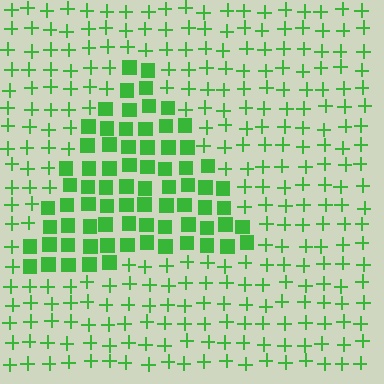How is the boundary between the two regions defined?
The boundary is defined by a change in element shape: squares inside vs. plus signs outside. All elements share the same color and spacing.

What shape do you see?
I see a triangle.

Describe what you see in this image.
The image is filled with small green elements arranged in a uniform grid. A triangle-shaped region contains squares, while the surrounding area contains plus signs. The boundary is defined purely by the change in element shape.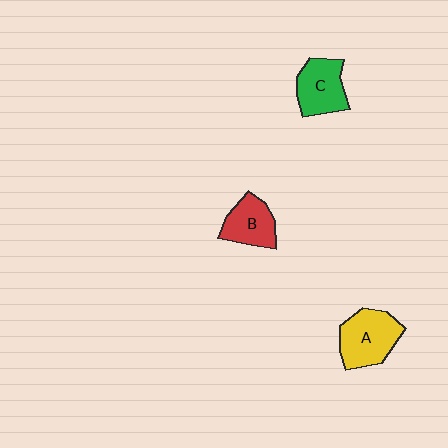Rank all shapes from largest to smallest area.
From largest to smallest: A (yellow), C (green), B (red).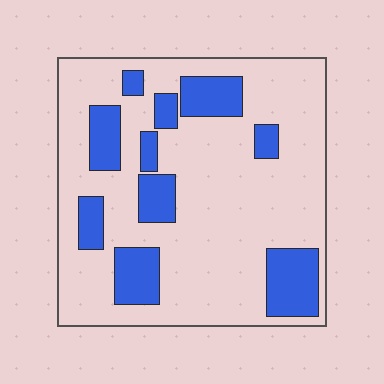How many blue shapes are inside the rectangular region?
10.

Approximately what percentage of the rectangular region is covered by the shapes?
Approximately 25%.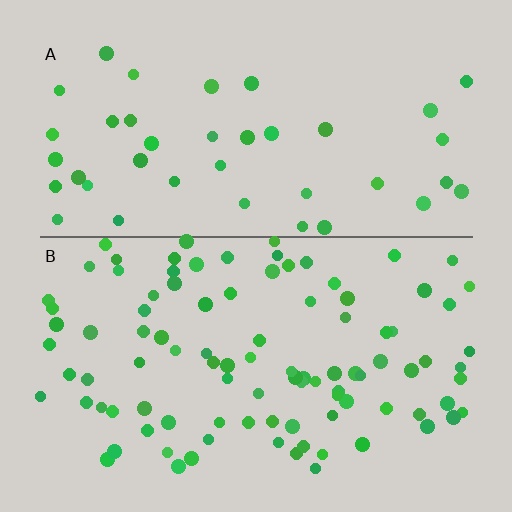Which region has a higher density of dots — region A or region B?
B (the bottom).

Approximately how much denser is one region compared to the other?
Approximately 2.4× — region B over region A.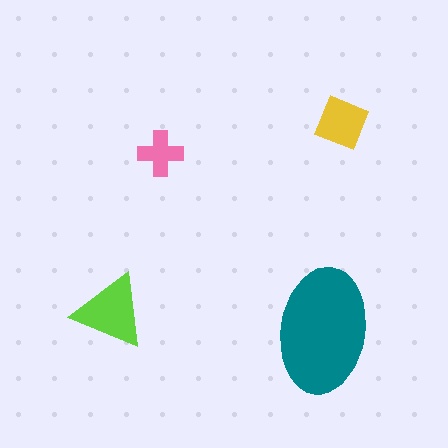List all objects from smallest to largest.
The pink cross, the yellow diamond, the lime triangle, the teal ellipse.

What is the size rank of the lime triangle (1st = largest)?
2nd.